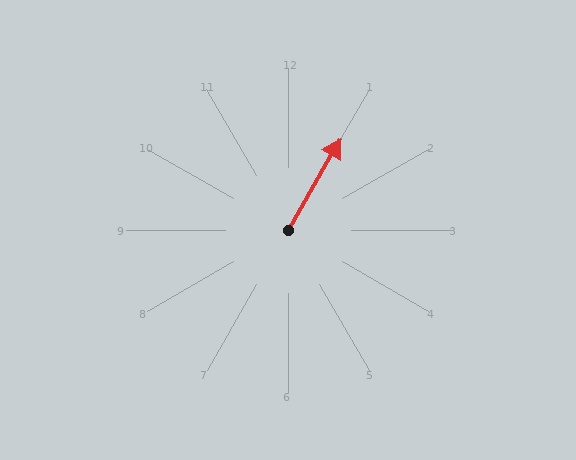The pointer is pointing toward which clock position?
Roughly 1 o'clock.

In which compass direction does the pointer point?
Northeast.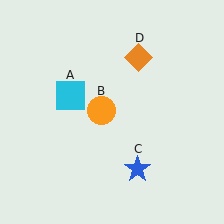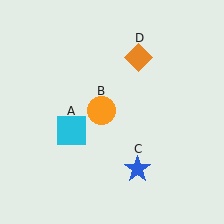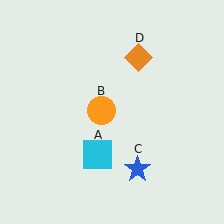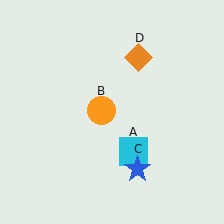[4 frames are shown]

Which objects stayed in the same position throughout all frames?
Orange circle (object B) and blue star (object C) and orange diamond (object D) remained stationary.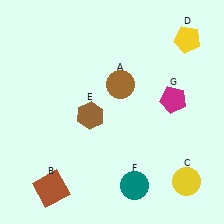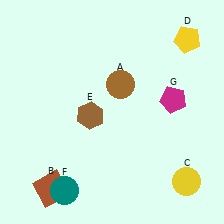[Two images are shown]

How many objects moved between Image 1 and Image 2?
1 object moved between the two images.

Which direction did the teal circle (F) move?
The teal circle (F) moved left.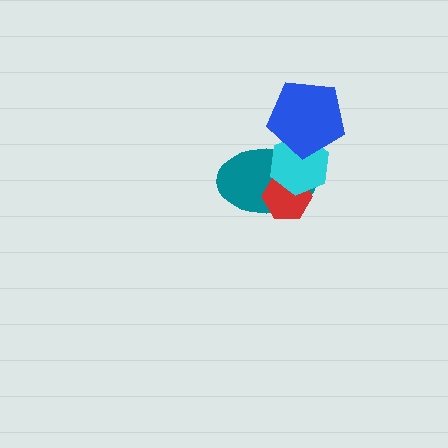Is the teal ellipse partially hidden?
Yes, it is partially covered by another shape.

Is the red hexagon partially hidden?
Yes, it is partially covered by another shape.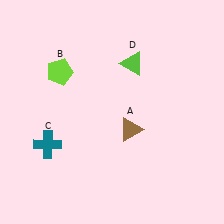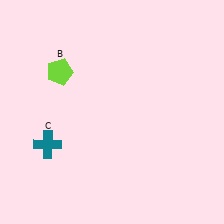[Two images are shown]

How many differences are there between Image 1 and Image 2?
There are 2 differences between the two images.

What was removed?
The brown triangle (A), the lime triangle (D) were removed in Image 2.